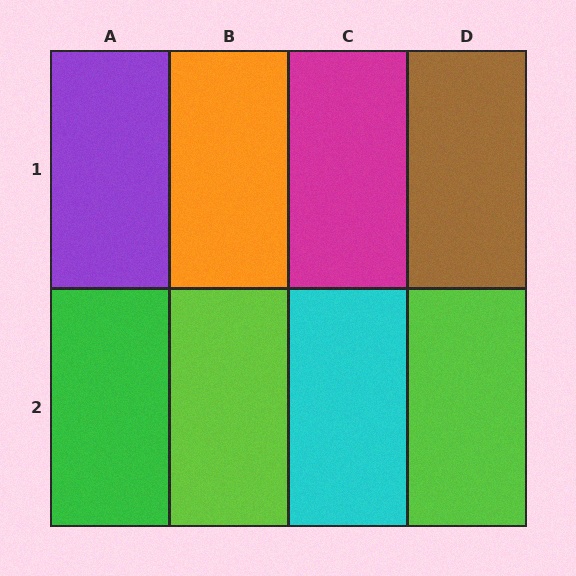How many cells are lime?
2 cells are lime.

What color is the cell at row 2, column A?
Green.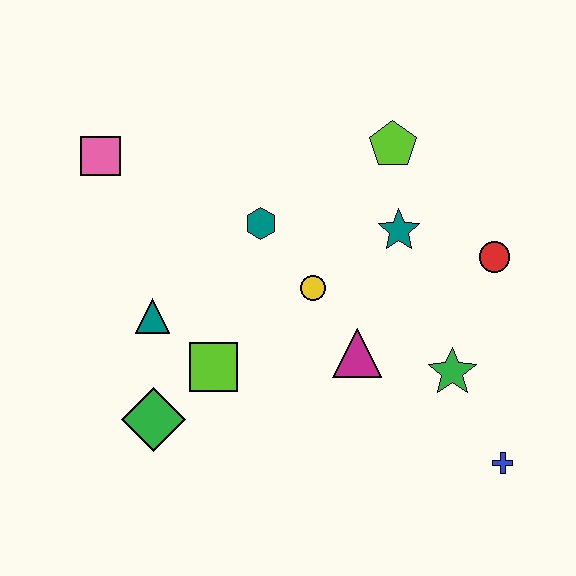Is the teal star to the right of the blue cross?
No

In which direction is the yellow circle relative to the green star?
The yellow circle is to the left of the green star.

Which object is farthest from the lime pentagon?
The green diamond is farthest from the lime pentagon.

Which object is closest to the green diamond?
The lime square is closest to the green diamond.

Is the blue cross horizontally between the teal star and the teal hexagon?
No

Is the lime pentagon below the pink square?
No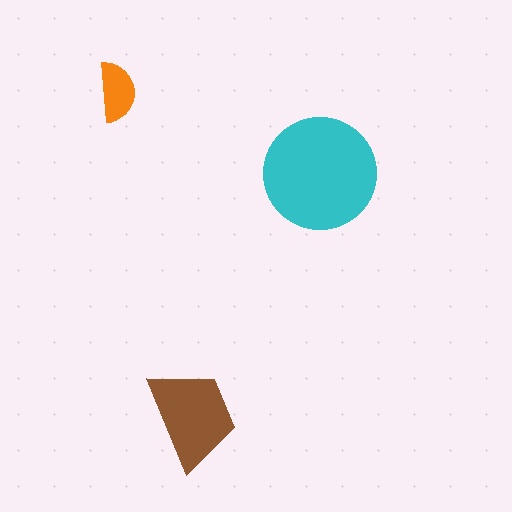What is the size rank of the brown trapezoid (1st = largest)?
2nd.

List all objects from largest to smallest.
The cyan circle, the brown trapezoid, the orange semicircle.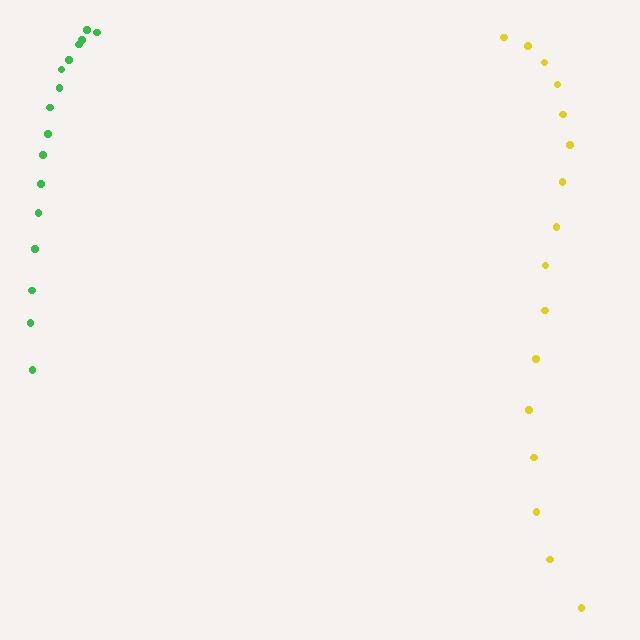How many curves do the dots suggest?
There are 2 distinct paths.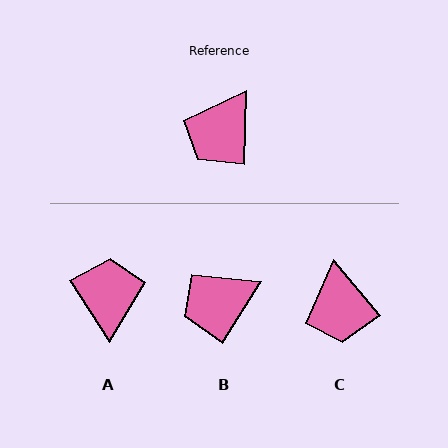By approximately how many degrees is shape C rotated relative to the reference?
Approximately 42 degrees counter-clockwise.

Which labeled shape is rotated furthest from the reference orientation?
A, about 146 degrees away.